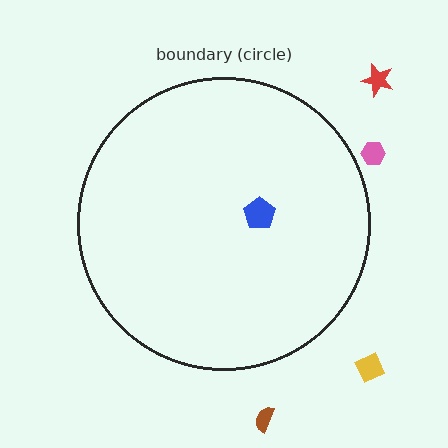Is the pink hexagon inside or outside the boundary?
Outside.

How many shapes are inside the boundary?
1 inside, 4 outside.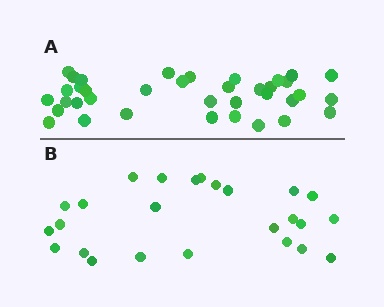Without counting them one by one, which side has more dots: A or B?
Region A (the top region) has more dots.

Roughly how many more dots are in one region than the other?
Region A has roughly 12 or so more dots than region B.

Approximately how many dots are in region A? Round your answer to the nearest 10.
About 40 dots. (The exact count is 37, which rounds to 40.)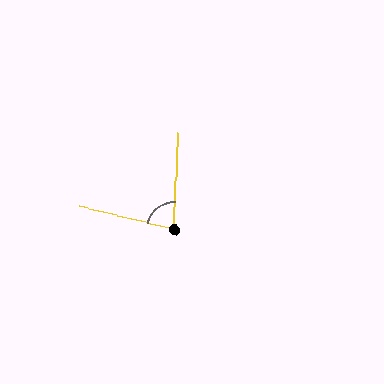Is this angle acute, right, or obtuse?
It is acute.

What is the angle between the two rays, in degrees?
Approximately 79 degrees.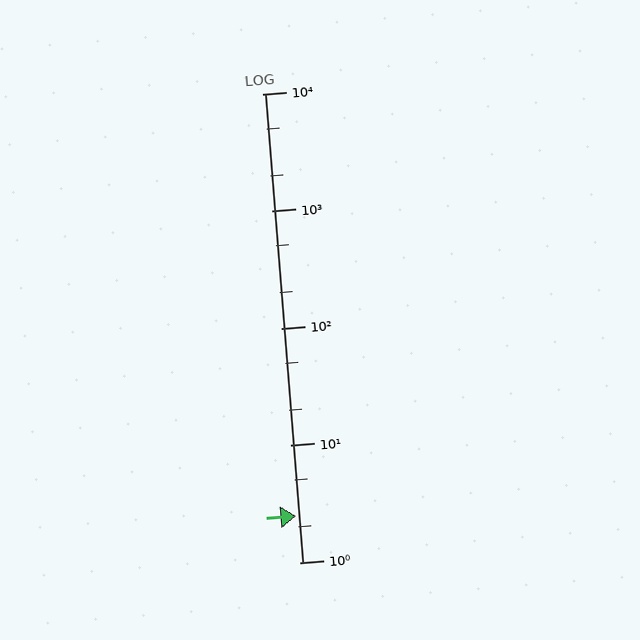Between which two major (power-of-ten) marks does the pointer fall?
The pointer is between 1 and 10.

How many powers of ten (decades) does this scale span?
The scale spans 4 decades, from 1 to 10000.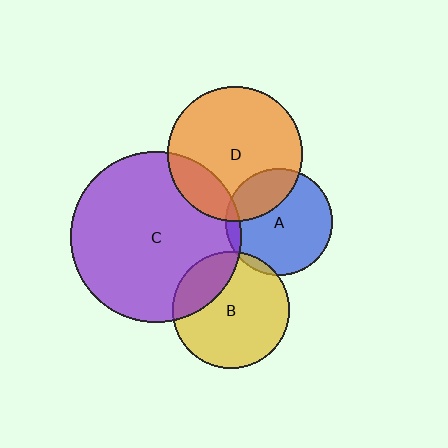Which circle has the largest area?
Circle C (purple).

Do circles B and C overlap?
Yes.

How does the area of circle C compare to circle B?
Approximately 2.1 times.